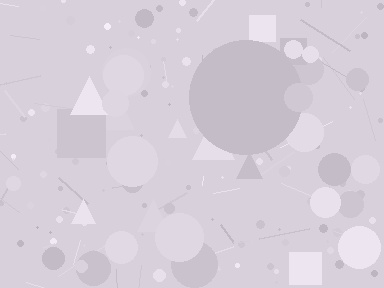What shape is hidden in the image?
A circle is hidden in the image.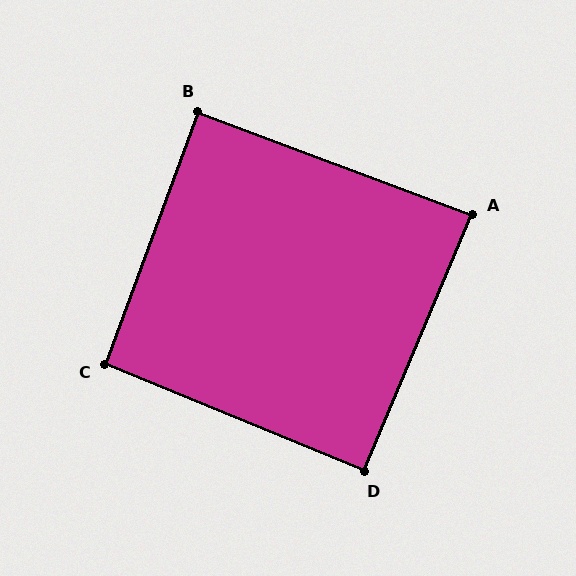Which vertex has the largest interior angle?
C, at approximately 92 degrees.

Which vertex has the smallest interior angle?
A, at approximately 88 degrees.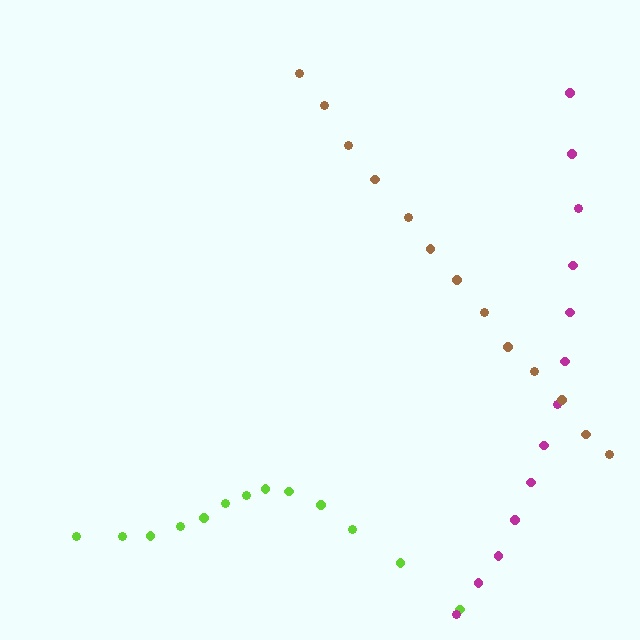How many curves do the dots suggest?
There are 3 distinct paths.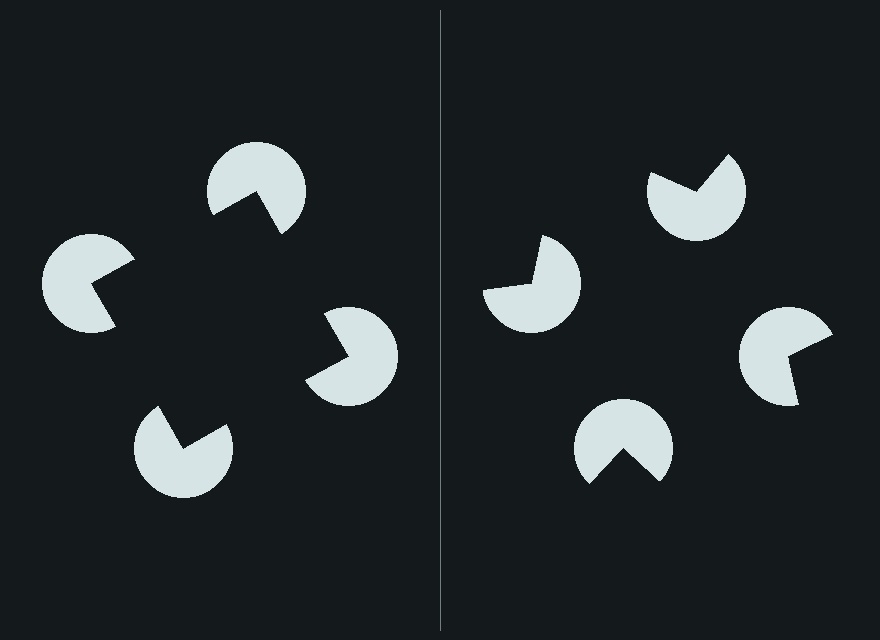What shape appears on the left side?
An illusory square.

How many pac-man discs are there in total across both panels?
8 — 4 on each side.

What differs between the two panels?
The pac-man discs are positioned identically on both sides; only the wedge orientations differ. On the left they align to a square; on the right they are misaligned.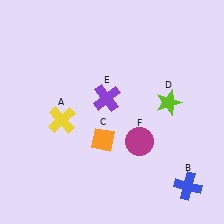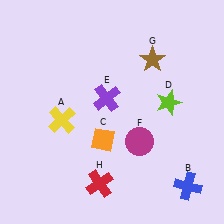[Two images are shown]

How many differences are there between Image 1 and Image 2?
There are 2 differences between the two images.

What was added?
A brown star (G), a red cross (H) were added in Image 2.